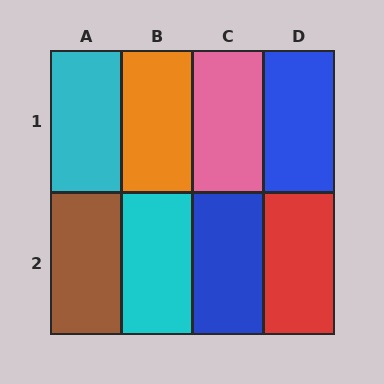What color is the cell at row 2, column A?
Brown.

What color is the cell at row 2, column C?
Blue.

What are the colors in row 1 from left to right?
Cyan, orange, pink, blue.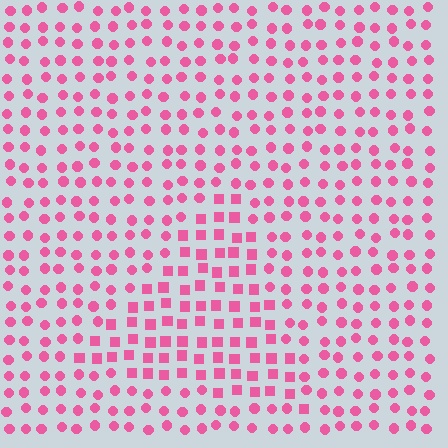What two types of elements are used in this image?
The image uses squares inside the triangle region and circles outside it.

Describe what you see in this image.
The image is filled with small pink elements arranged in a uniform grid. A triangle-shaped region contains squares, while the surrounding area contains circles. The boundary is defined purely by the change in element shape.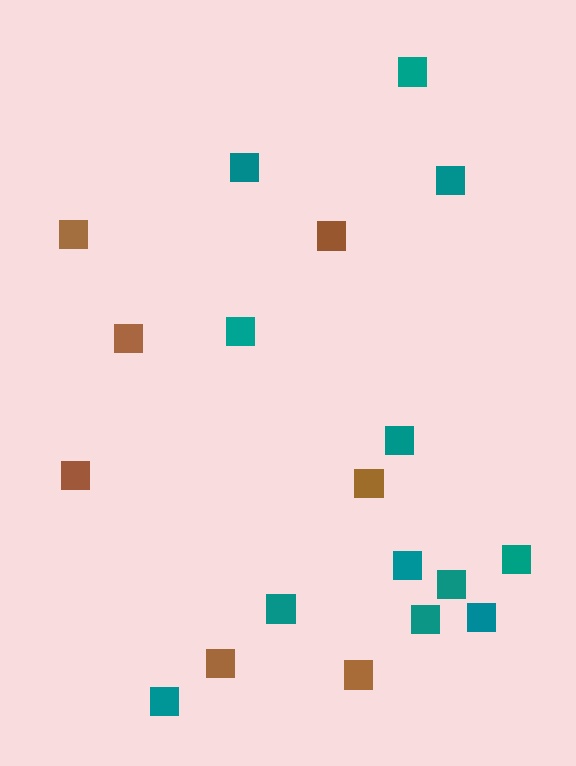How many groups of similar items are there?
There are 2 groups: one group of teal squares (12) and one group of brown squares (7).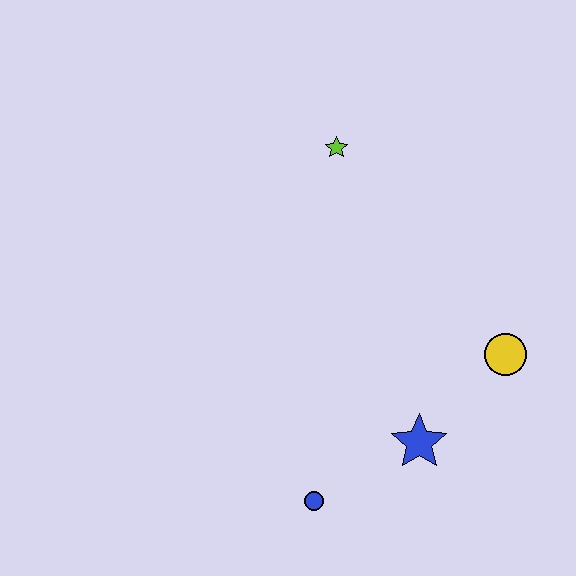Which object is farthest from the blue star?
The lime star is farthest from the blue star.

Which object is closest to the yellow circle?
The blue star is closest to the yellow circle.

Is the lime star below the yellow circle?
No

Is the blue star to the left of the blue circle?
No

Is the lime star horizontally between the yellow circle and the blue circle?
Yes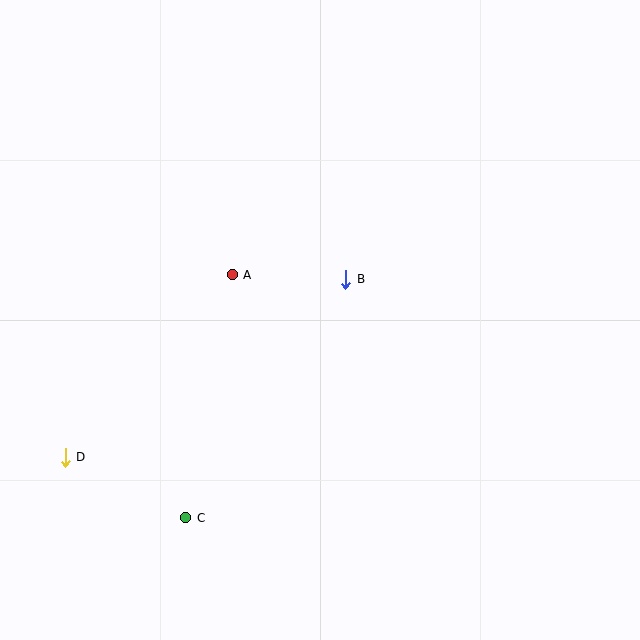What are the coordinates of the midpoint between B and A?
The midpoint between B and A is at (289, 277).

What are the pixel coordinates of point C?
Point C is at (186, 518).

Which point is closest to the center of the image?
Point B at (346, 279) is closest to the center.